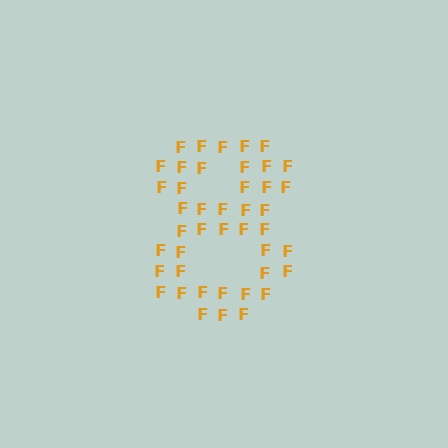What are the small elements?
The small elements are letter F's.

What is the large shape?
The large shape is the digit 8.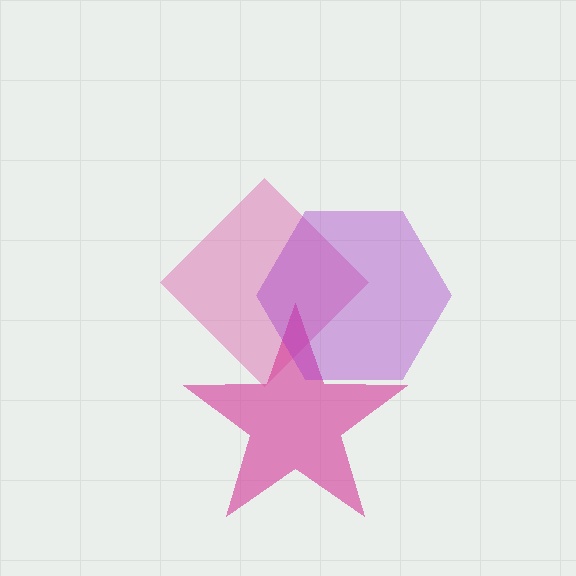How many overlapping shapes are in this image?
There are 3 overlapping shapes in the image.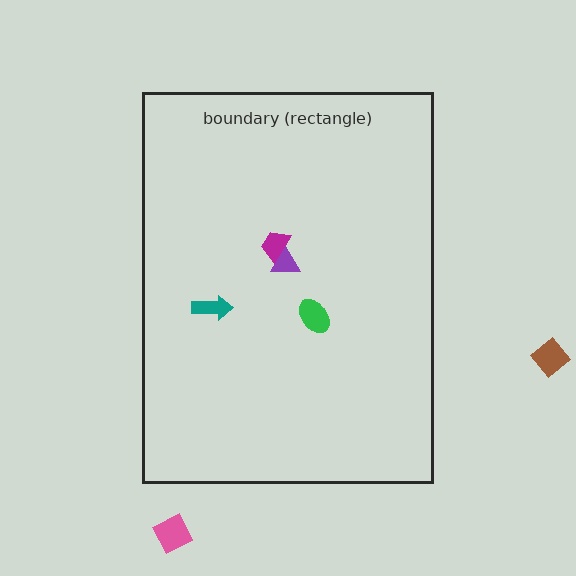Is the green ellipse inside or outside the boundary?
Inside.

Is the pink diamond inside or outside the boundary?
Outside.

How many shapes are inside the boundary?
4 inside, 2 outside.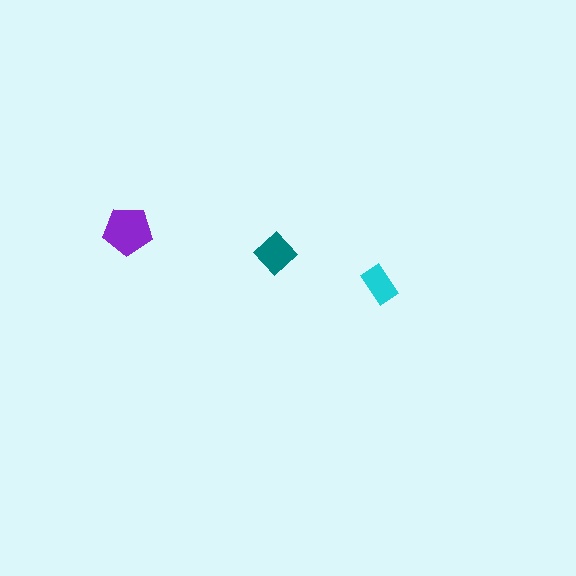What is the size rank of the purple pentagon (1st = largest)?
1st.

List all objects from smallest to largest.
The cyan rectangle, the teal diamond, the purple pentagon.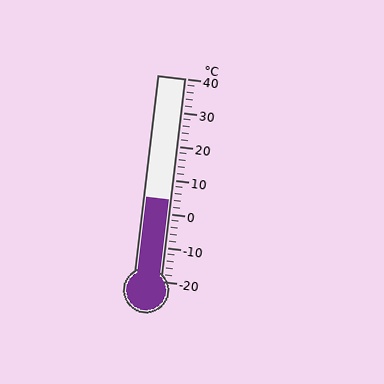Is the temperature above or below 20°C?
The temperature is below 20°C.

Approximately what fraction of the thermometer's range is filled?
The thermometer is filled to approximately 40% of its range.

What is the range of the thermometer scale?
The thermometer scale ranges from -20°C to 40°C.